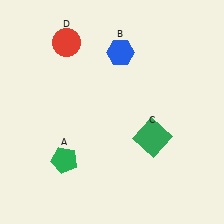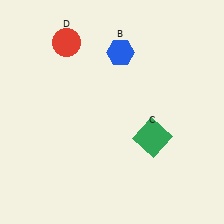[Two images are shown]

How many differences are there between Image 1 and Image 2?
There is 1 difference between the two images.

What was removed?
The green pentagon (A) was removed in Image 2.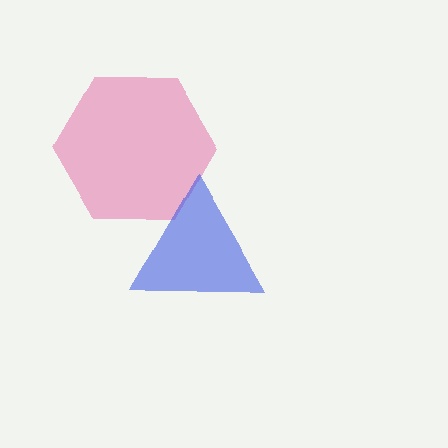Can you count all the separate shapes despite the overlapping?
Yes, there are 2 separate shapes.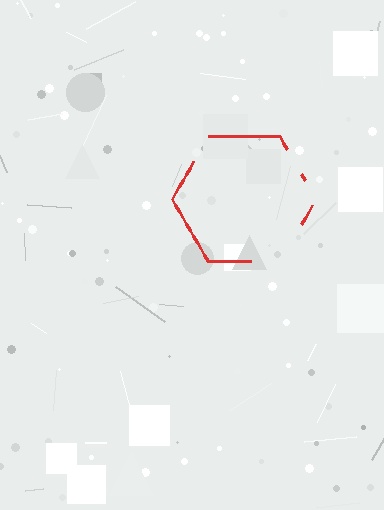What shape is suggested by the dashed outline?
The dashed outline suggests a hexagon.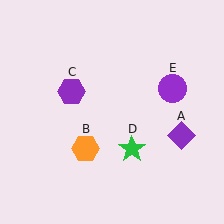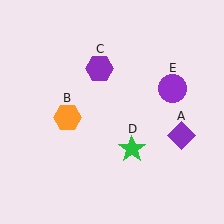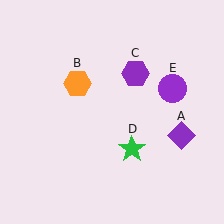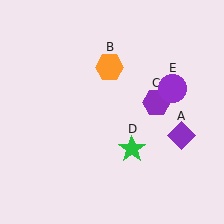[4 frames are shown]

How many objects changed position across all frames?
2 objects changed position: orange hexagon (object B), purple hexagon (object C).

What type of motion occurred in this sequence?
The orange hexagon (object B), purple hexagon (object C) rotated clockwise around the center of the scene.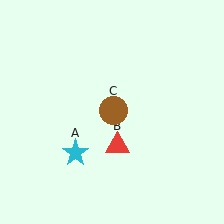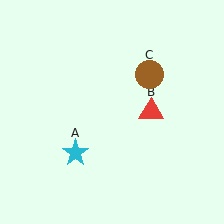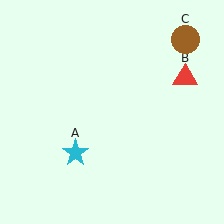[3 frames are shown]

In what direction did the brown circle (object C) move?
The brown circle (object C) moved up and to the right.